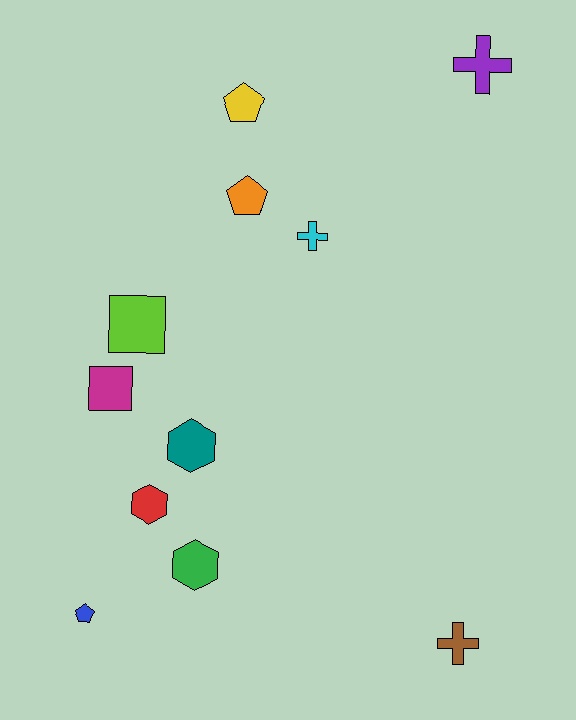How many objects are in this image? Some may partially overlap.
There are 11 objects.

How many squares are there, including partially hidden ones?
There are 2 squares.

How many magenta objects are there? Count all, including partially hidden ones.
There is 1 magenta object.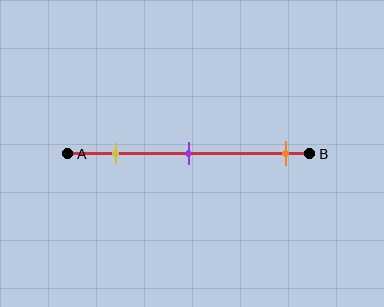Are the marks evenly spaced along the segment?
No, the marks are not evenly spaced.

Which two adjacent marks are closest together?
The yellow and purple marks are the closest adjacent pair.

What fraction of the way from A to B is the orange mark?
The orange mark is approximately 90% (0.9) of the way from A to B.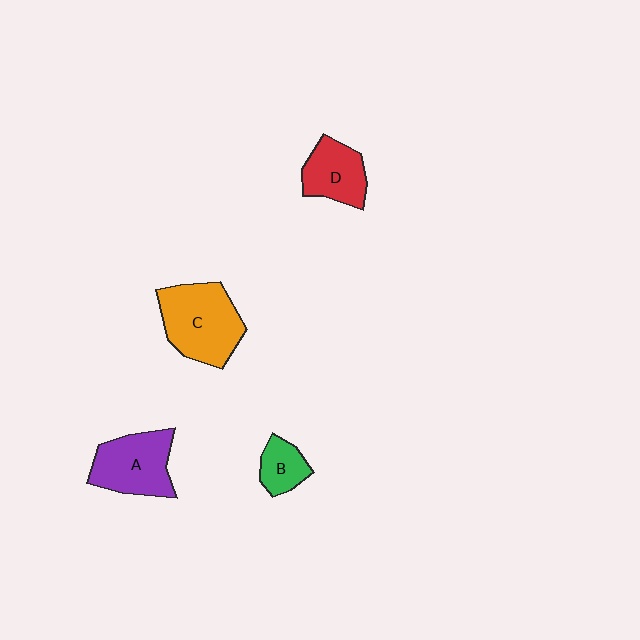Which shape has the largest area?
Shape C (orange).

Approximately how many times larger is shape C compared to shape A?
Approximately 1.2 times.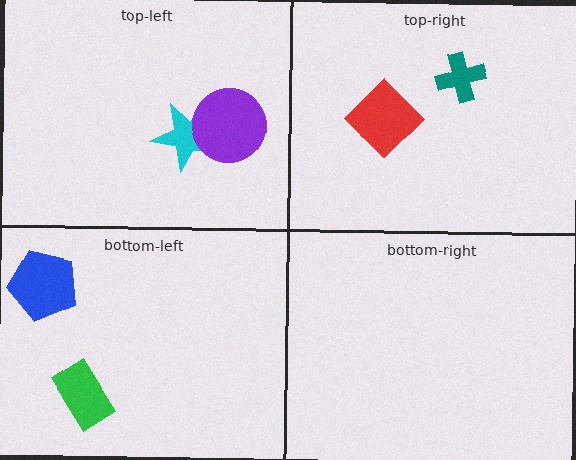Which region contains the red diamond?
The top-right region.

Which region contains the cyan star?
The top-left region.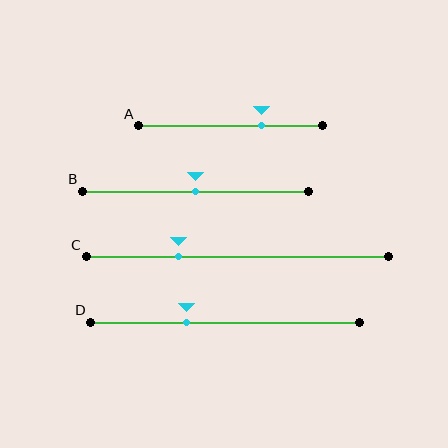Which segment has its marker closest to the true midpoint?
Segment B has its marker closest to the true midpoint.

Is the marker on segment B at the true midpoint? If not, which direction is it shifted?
Yes, the marker on segment B is at the true midpoint.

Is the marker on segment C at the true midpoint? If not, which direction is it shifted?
No, the marker on segment C is shifted to the left by about 19% of the segment length.